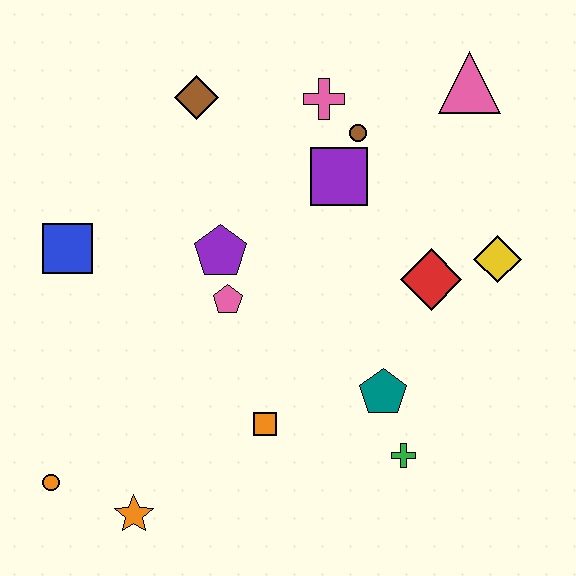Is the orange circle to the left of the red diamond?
Yes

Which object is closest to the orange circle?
The orange star is closest to the orange circle.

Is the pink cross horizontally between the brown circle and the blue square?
Yes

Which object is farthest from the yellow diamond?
The orange circle is farthest from the yellow diamond.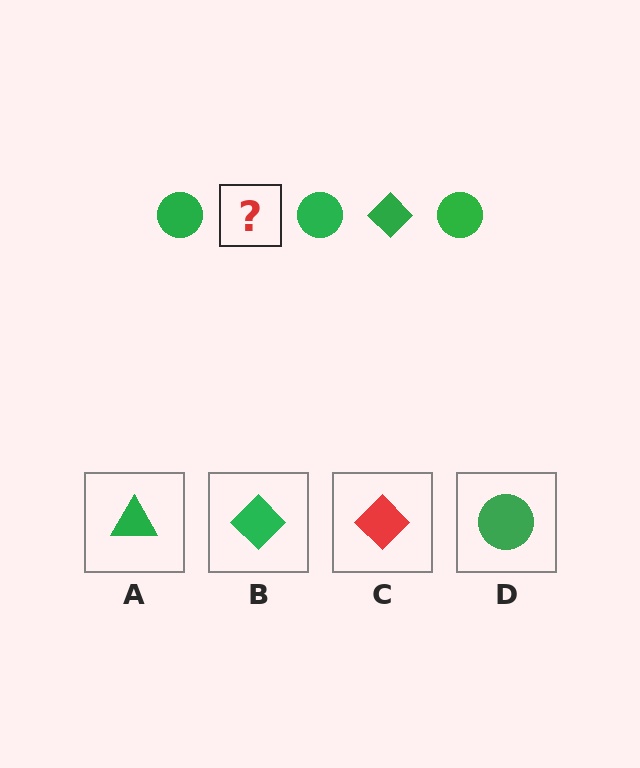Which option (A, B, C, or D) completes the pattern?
B.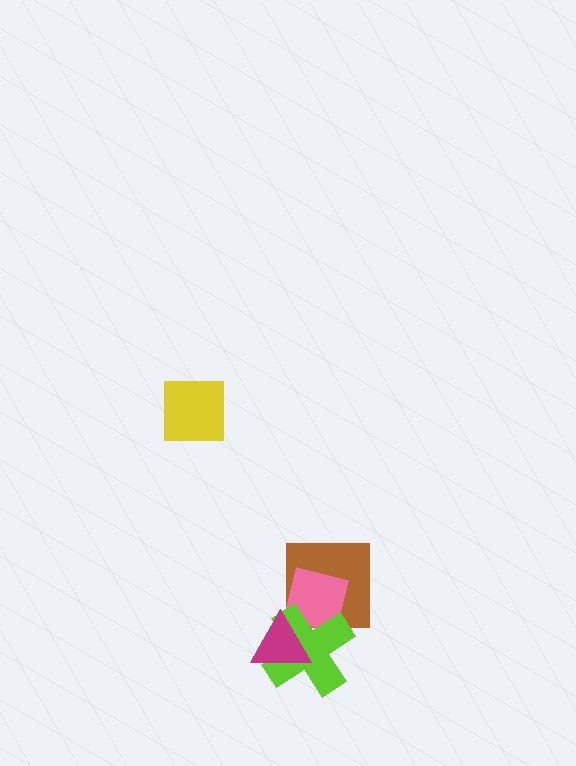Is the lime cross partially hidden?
Yes, it is partially covered by another shape.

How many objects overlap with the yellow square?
0 objects overlap with the yellow square.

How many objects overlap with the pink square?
2 objects overlap with the pink square.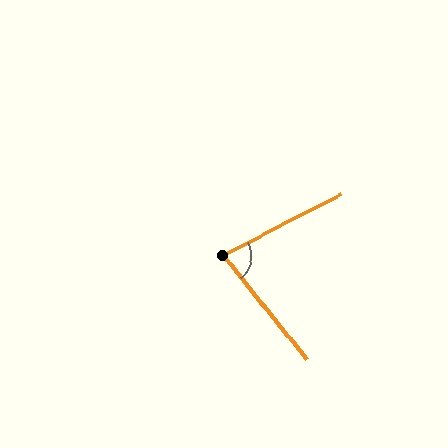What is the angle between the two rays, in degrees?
Approximately 79 degrees.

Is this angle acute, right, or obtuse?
It is acute.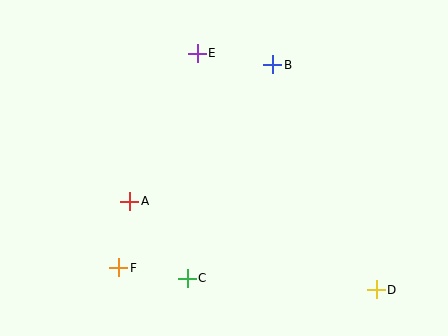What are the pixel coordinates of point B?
Point B is at (273, 65).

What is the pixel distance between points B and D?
The distance between B and D is 248 pixels.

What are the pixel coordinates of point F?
Point F is at (119, 268).